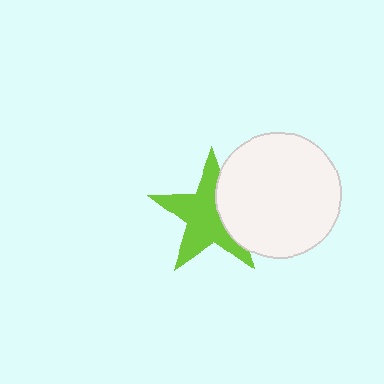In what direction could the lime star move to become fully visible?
The lime star could move left. That would shift it out from behind the white circle entirely.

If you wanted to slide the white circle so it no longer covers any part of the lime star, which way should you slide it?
Slide it right — that is the most direct way to separate the two shapes.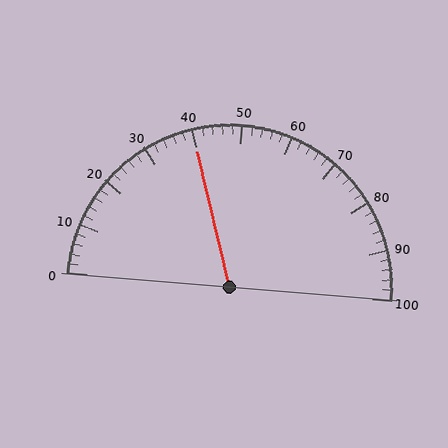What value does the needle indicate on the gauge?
The needle indicates approximately 40.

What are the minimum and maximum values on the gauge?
The gauge ranges from 0 to 100.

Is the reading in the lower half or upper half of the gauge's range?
The reading is in the lower half of the range (0 to 100).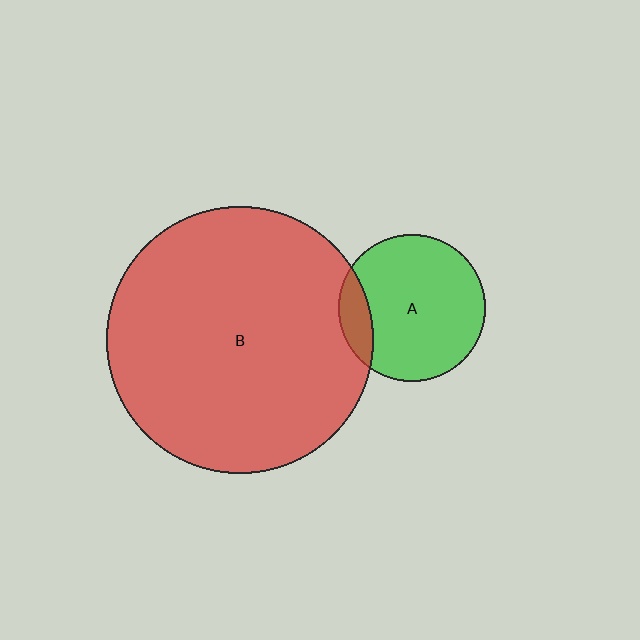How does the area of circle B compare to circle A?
Approximately 3.3 times.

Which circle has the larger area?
Circle B (red).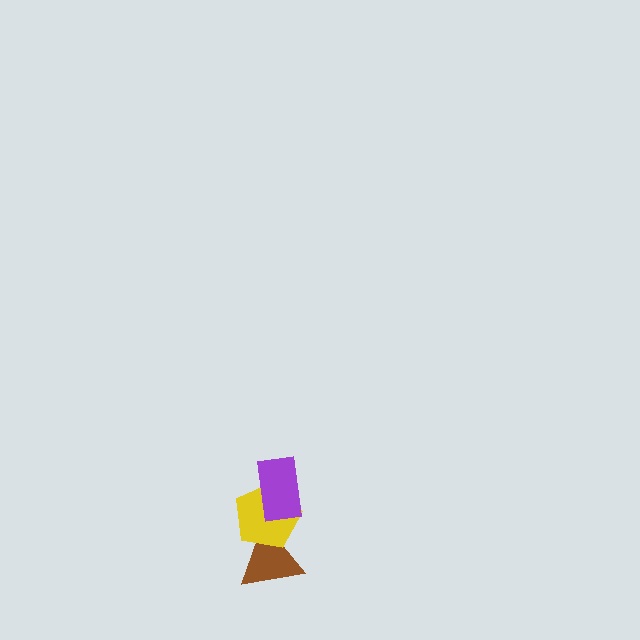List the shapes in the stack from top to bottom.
From top to bottom: the purple rectangle, the yellow pentagon, the brown triangle.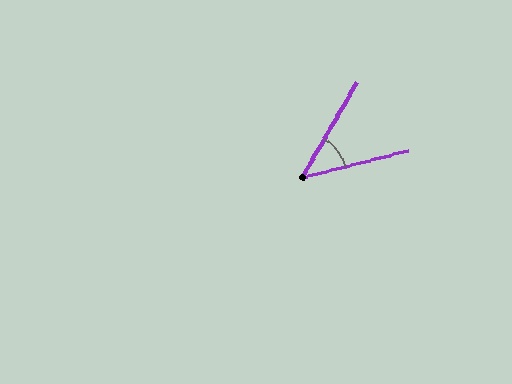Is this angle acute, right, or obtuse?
It is acute.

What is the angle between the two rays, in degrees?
Approximately 46 degrees.